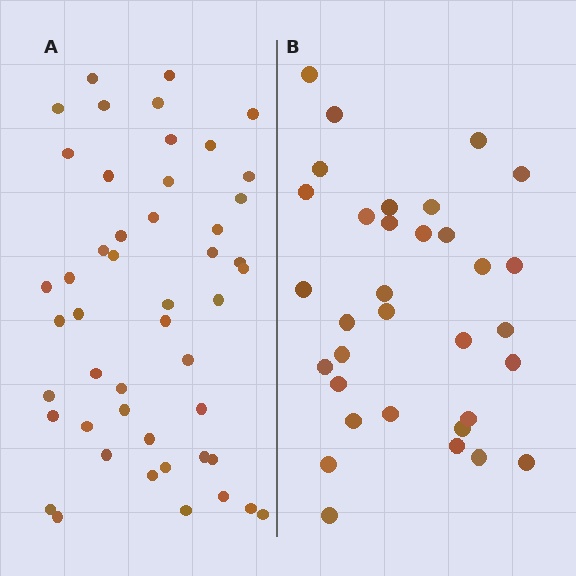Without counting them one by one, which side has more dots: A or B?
Region A (the left region) has more dots.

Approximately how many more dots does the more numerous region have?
Region A has approximately 15 more dots than region B.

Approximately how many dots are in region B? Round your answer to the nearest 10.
About 30 dots. (The exact count is 33, which rounds to 30.)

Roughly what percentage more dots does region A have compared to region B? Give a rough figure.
About 45% more.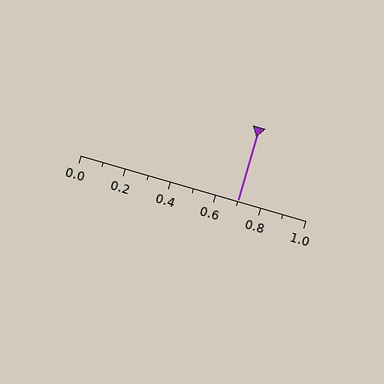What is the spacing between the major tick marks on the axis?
The major ticks are spaced 0.2 apart.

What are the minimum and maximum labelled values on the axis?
The axis runs from 0.0 to 1.0.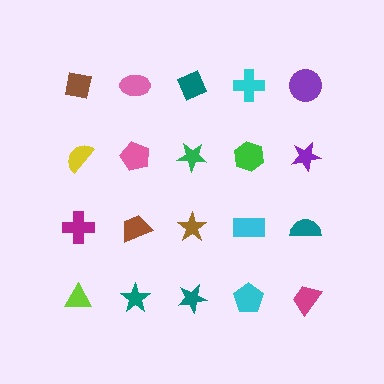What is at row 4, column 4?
A cyan pentagon.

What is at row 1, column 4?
A cyan cross.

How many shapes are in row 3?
5 shapes.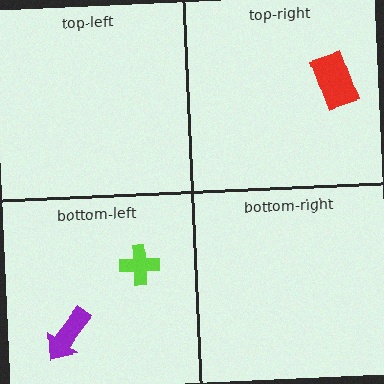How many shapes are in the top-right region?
1.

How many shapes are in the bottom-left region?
2.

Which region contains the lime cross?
The bottom-left region.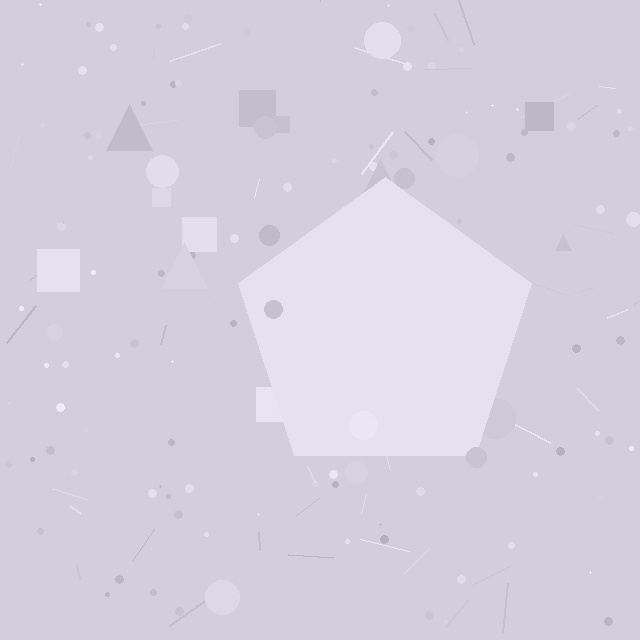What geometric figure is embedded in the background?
A pentagon is embedded in the background.